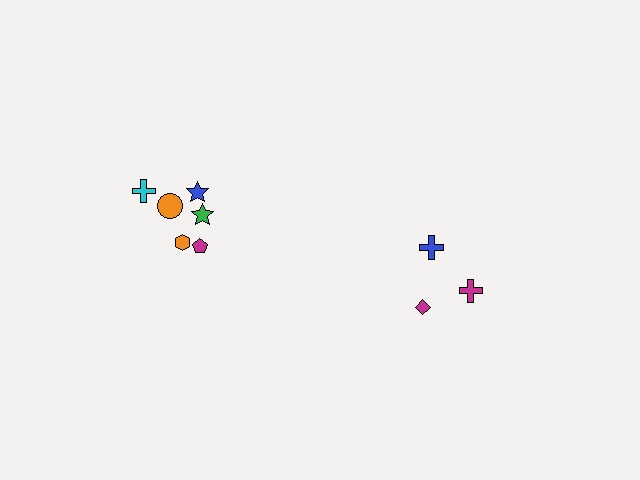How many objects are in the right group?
There are 3 objects.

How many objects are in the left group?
There are 6 objects.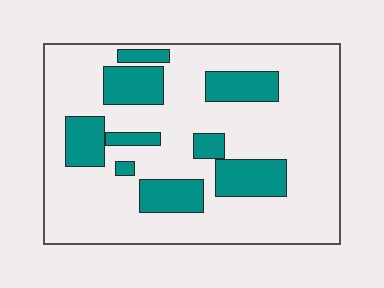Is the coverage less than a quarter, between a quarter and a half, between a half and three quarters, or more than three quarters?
Less than a quarter.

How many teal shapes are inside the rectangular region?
9.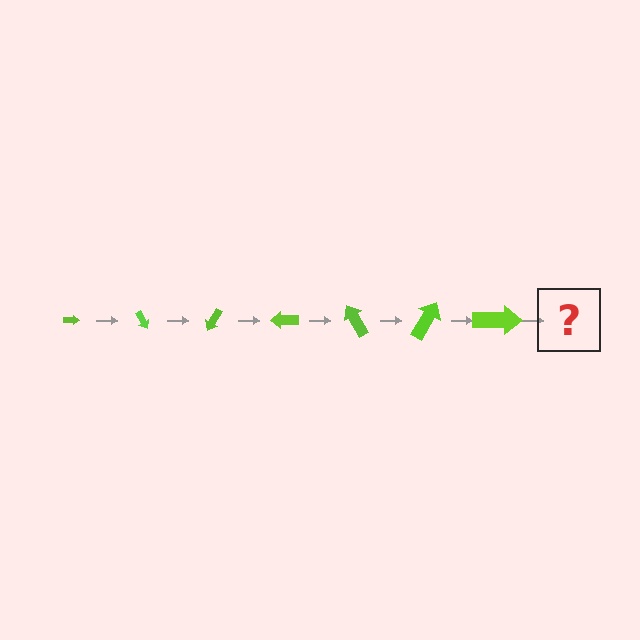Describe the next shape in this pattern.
It should be an arrow, larger than the previous one and rotated 420 degrees from the start.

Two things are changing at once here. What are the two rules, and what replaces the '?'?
The two rules are that the arrow grows larger each step and it rotates 60 degrees each step. The '?' should be an arrow, larger than the previous one and rotated 420 degrees from the start.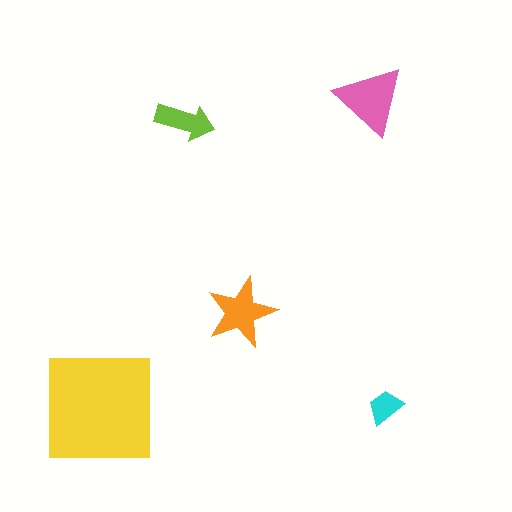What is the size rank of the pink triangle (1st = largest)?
2nd.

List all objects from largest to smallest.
The yellow square, the pink triangle, the orange star, the lime arrow, the cyan trapezoid.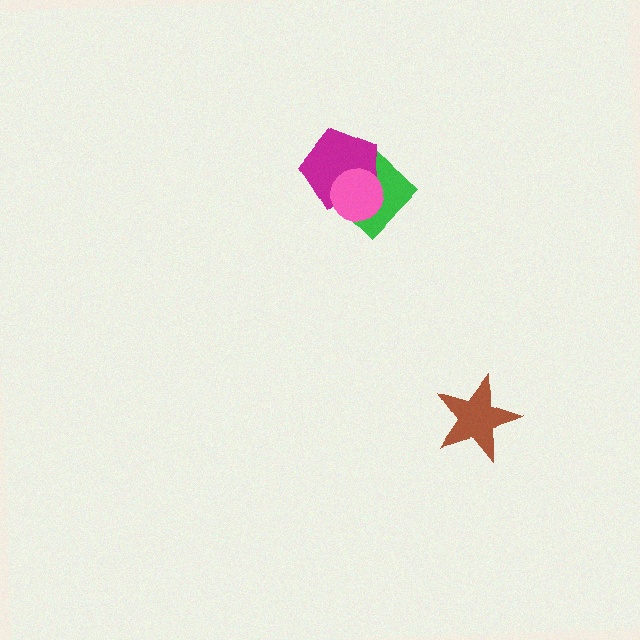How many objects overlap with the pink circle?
2 objects overlap with the pink circle.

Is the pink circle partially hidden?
No, no other shape covers it.